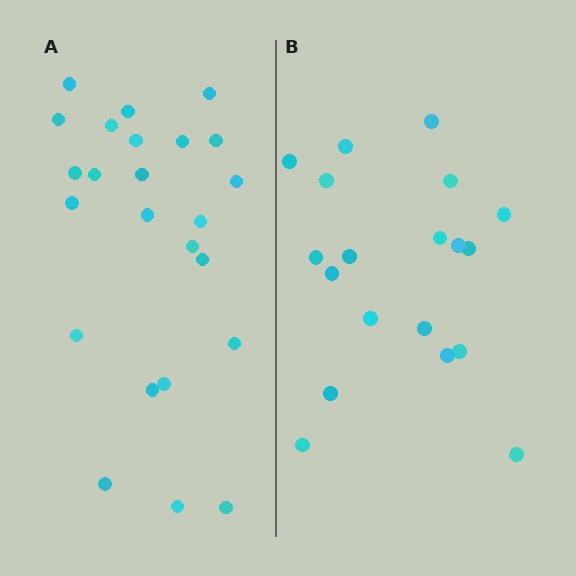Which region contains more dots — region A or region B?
Region A (the left region) has more dots.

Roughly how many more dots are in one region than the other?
Region A has about 5 more dots than region B.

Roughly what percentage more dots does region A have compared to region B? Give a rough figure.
About 25% more.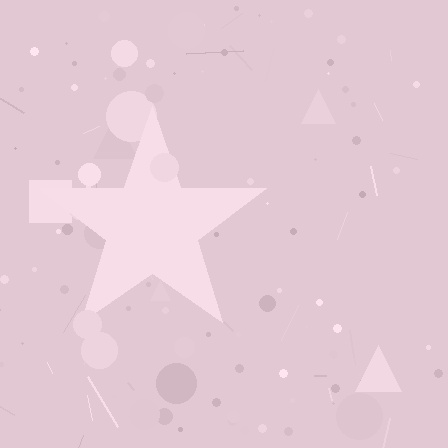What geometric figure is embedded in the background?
A star is embedded in the background.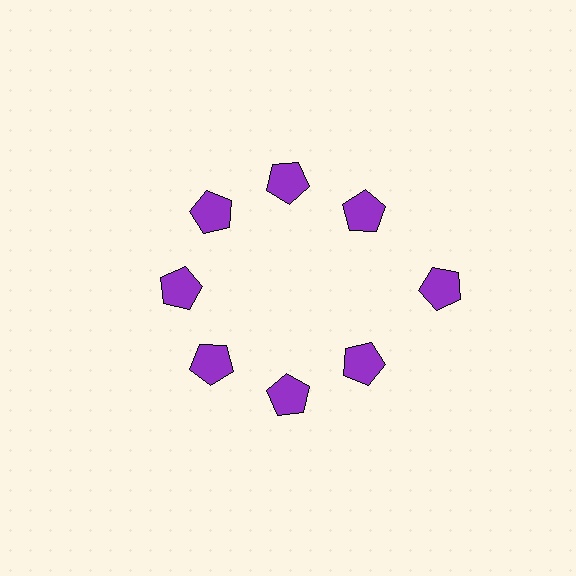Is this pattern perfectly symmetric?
No. The 8 purple pentagons are arranged in a ring, but one element near the 3 o'clock position is pushed outward from the center, breaking the 8-fold rotational symmetry.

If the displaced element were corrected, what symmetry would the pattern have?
It would have 8-fold rotational symmetry — the pattern would map onto itself every 45 degrees.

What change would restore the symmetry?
The symmetry would be restored by moving it inward, back onto the ring so that all 8 pentagons sit at equal angles and equal distance from the center.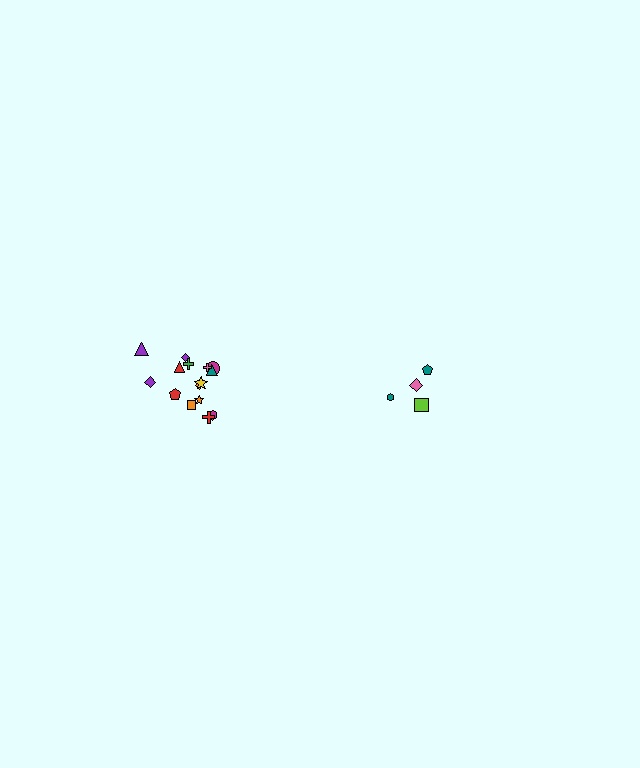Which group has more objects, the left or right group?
The left group.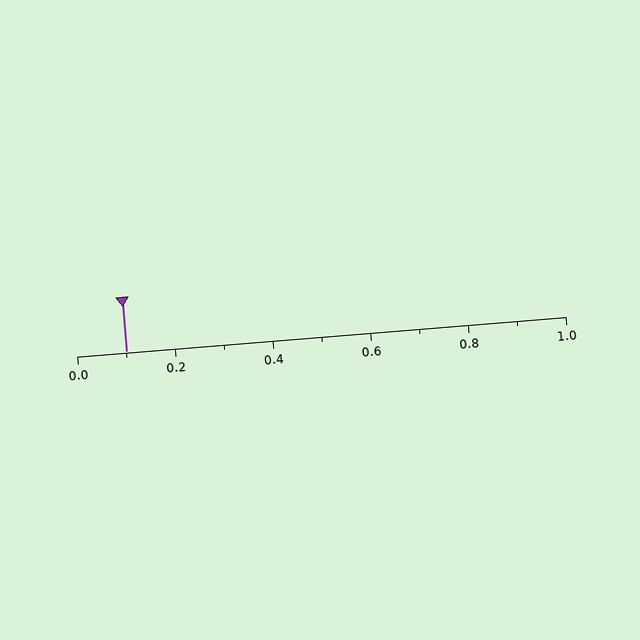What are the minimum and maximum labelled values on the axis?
The axis runs from 0.0 to 1.0.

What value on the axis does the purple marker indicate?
The marker indicates approximately 0.1.